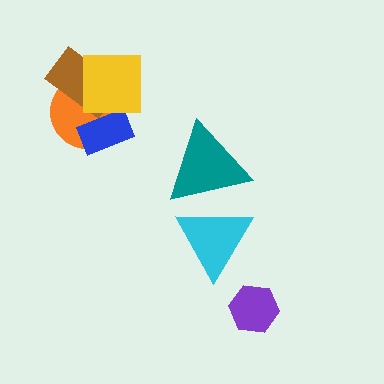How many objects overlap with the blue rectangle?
1 object overlaps with the blue rectangle.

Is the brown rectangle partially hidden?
Yes, it is partially covered by another shape.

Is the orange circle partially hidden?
Yes, it is partially covered by another shape.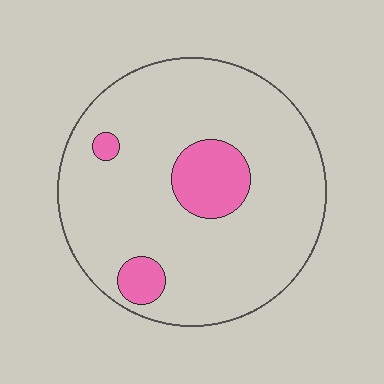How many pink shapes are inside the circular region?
3.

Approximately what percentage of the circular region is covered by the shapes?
Approximately 15%.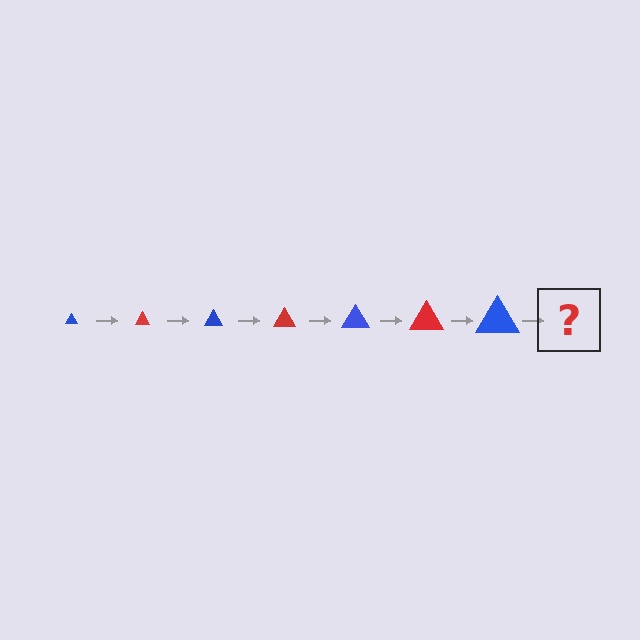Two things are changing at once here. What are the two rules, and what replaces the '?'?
The two rules are that the triangle grows larger each step and the color cycles through blue and red. The '?' should be a red triangle, larger than the previous one.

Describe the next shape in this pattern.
It should be a red triangle, larger than the previous one.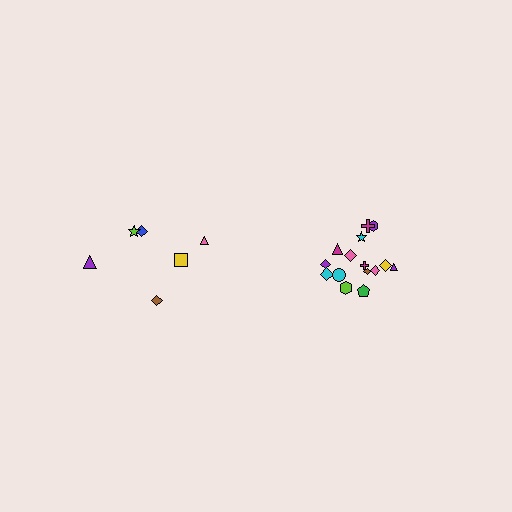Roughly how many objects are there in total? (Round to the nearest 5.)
Roughly 20 objects in total.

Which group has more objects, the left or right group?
The right group.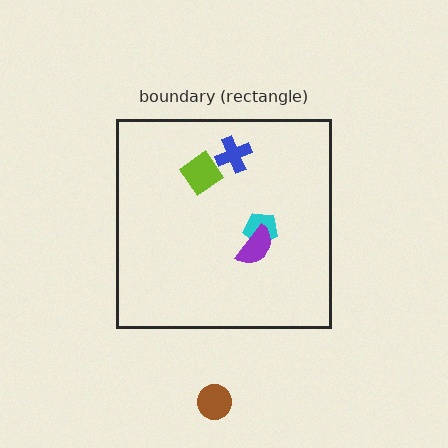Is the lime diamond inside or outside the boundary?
Inside.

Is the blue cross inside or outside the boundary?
Inside.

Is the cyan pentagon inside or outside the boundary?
Inside.